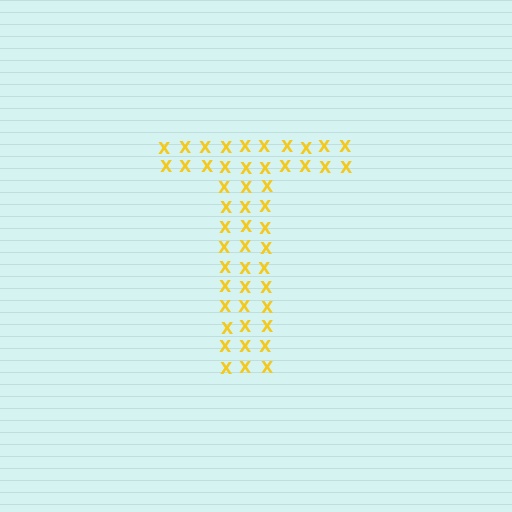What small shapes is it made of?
It is made of small letter X's.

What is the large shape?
The large shape is the letter T.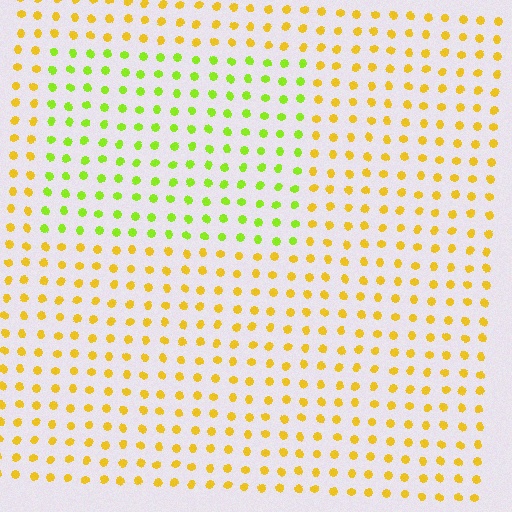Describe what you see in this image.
The image is filled with small yellow elements in a uniform arrangement. A rectangle-shaped region is visible where the elements are tinted to a slightly different hue, forming a subtle color boundary.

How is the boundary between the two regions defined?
The boundary is defined purely by a slight shift in hue (about 42 degrees). Spacing, size, and orientation are identical on both sides.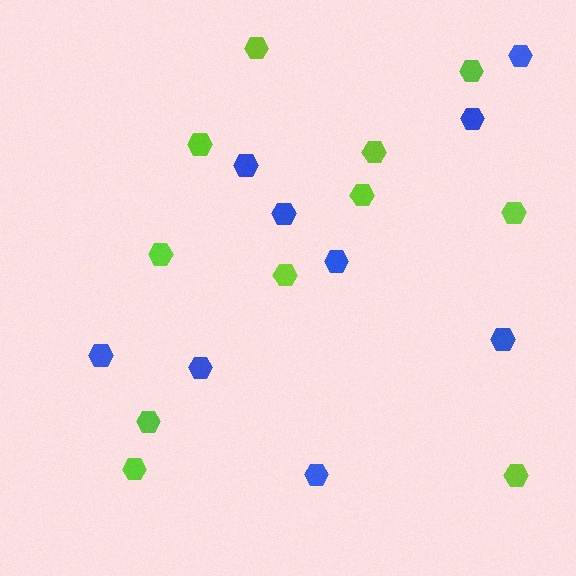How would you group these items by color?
There are 2 groups: one group of lime hexagons (11) and one group of blue hexagons (9).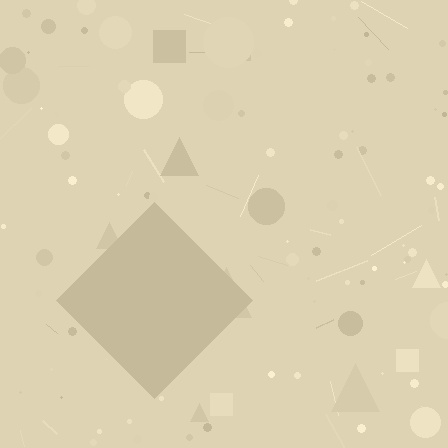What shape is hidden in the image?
A diamond is hidden in the image.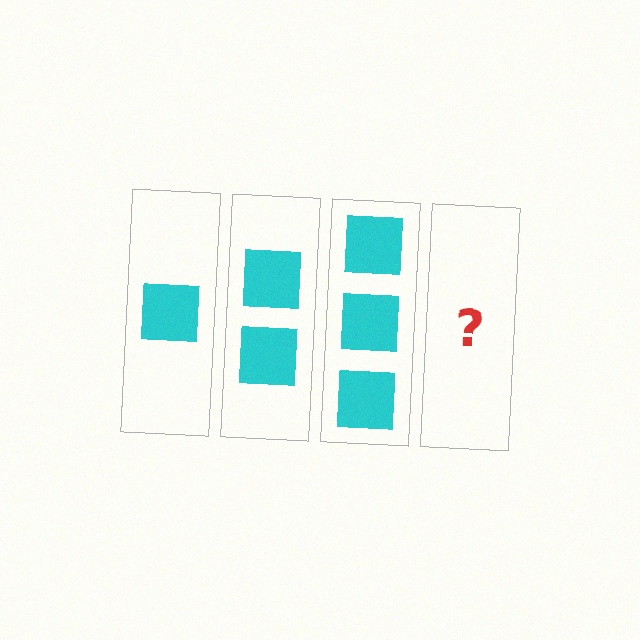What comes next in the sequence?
The next element should be 4 squares.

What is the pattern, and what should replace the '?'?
The pattern is that each step adds one more square. The '?' should be 4 squares.